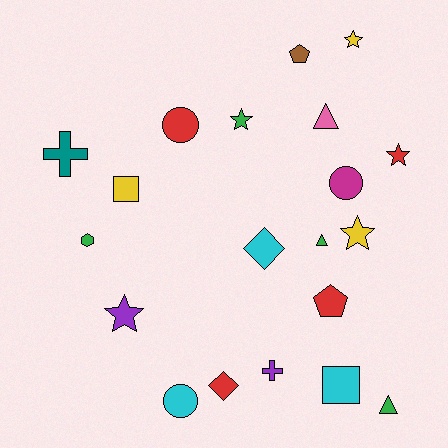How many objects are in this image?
There are 20 objects.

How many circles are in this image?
There are 3 circles.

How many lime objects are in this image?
There are no lime objects.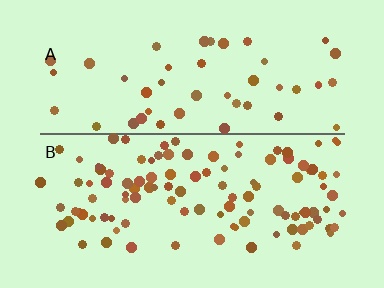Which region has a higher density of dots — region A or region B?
B (the bottom).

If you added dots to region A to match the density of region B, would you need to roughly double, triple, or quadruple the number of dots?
Approximately double.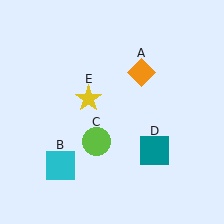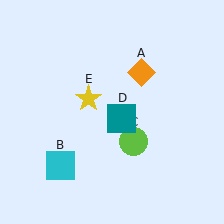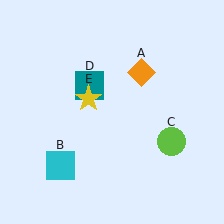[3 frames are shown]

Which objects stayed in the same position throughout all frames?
Orange diamond (object A) and cyan square (object B) and yellow star (object E) remained stationary.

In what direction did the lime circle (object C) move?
The lime circle (object C) moved right.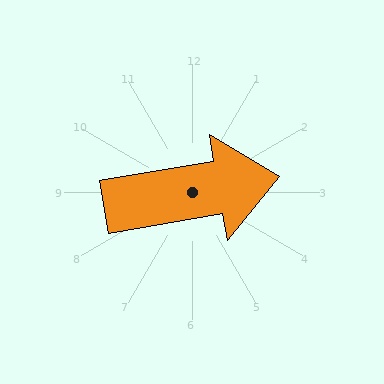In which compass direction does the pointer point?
East.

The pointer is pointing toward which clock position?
Roughly 3 o'clock.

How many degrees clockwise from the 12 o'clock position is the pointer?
Approximately 80 degrees.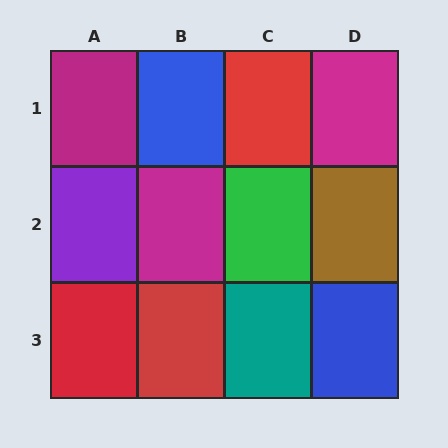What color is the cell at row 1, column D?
Magenta.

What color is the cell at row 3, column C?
Teal.